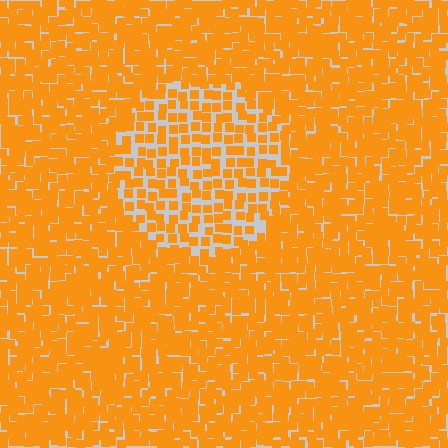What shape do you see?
I see a circle.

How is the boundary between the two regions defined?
The boundary is defined by a change in element density (approximately 1.8x ratio). All elements are the same color, size, and shape.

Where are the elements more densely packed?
The elements are more densely packed outside the circle boundary.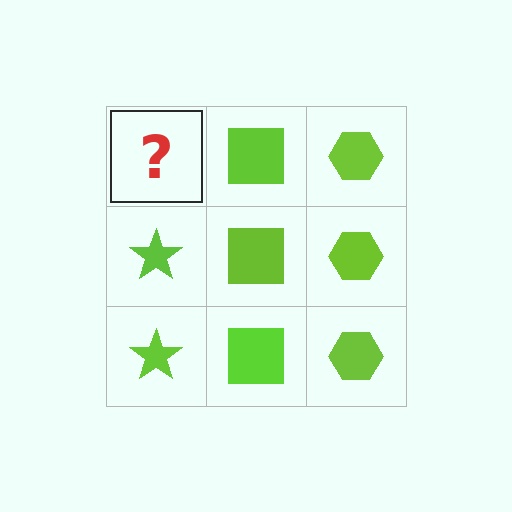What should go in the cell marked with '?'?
The missing cell should contain a lime star.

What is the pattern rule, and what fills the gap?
The rule is that each column has a consistent shape. The gap should be filled with a lime star.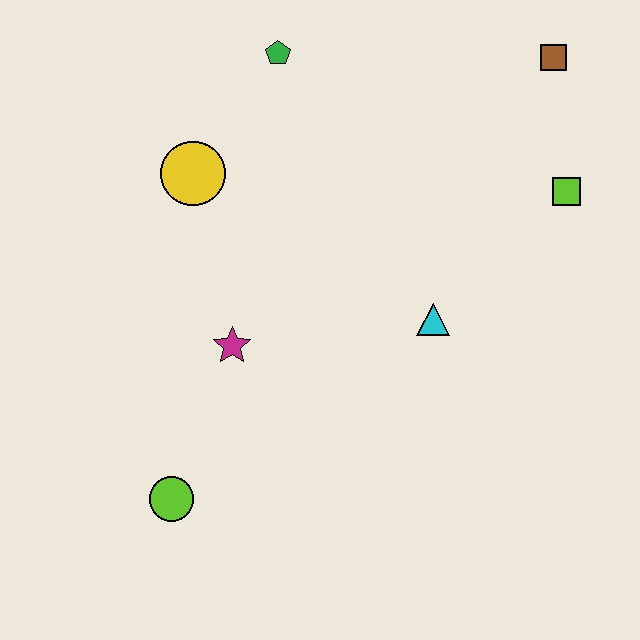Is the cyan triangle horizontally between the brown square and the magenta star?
Yes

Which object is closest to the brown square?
The lime square is closest to the brown square.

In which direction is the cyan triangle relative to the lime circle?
The cyan triangle is to the right of the lime circle.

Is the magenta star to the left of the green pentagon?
Yes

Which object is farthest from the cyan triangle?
The lime circle is farthest from the cyan triangle.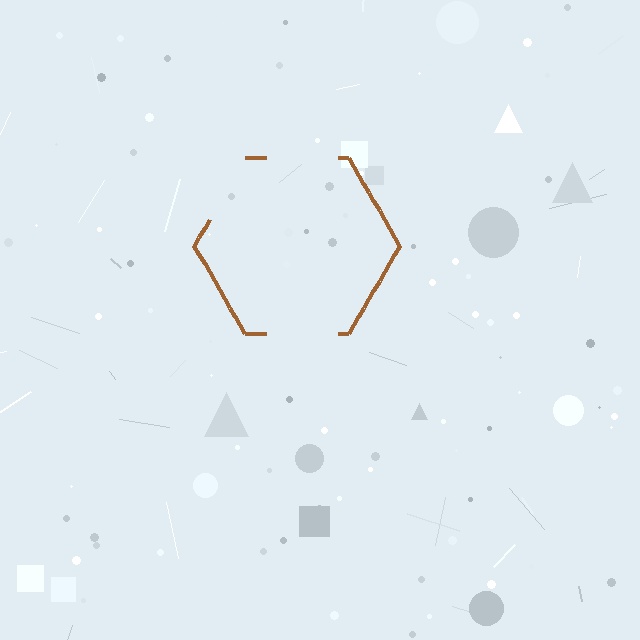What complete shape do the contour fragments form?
The contour fragments form a hexagon.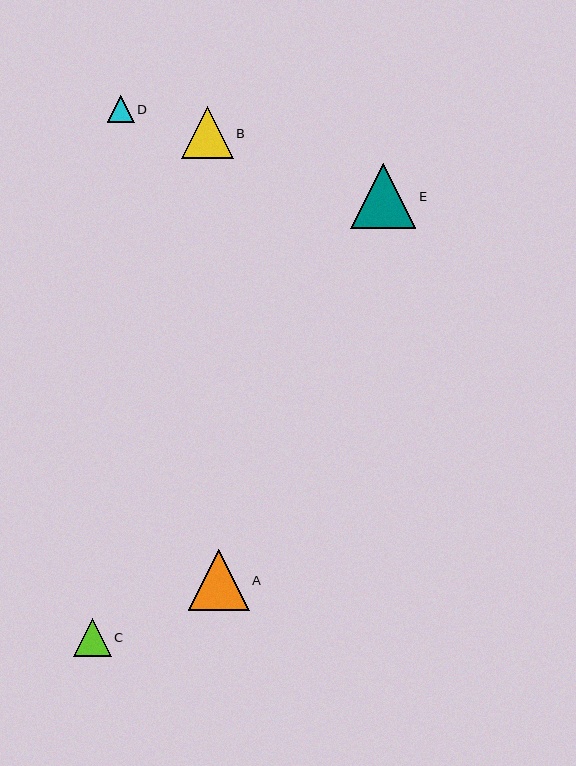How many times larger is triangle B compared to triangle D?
Triangle B is approximately 2.0 times the size of triangle D.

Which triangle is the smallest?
Triangle D is the smallest with a size of approximately 26 pixels.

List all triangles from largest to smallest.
From largest to smallest: E, A, B, C, D.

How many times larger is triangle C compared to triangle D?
Triangle C is approximately 1.4 times the size of triangle D.